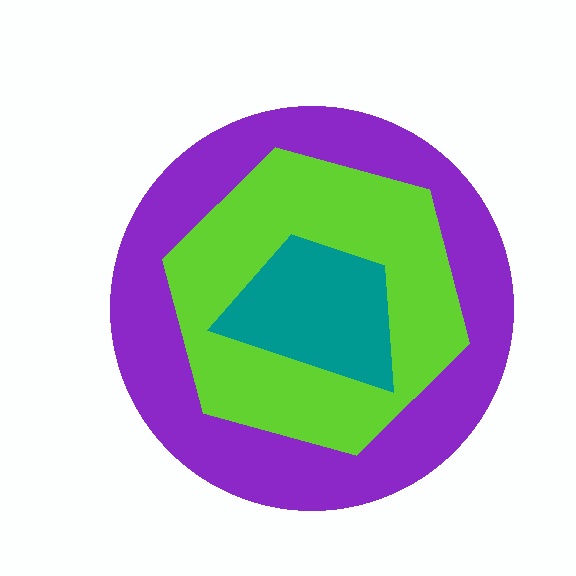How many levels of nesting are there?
3.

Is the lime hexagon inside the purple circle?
Yes.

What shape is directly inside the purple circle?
The lime hexagon.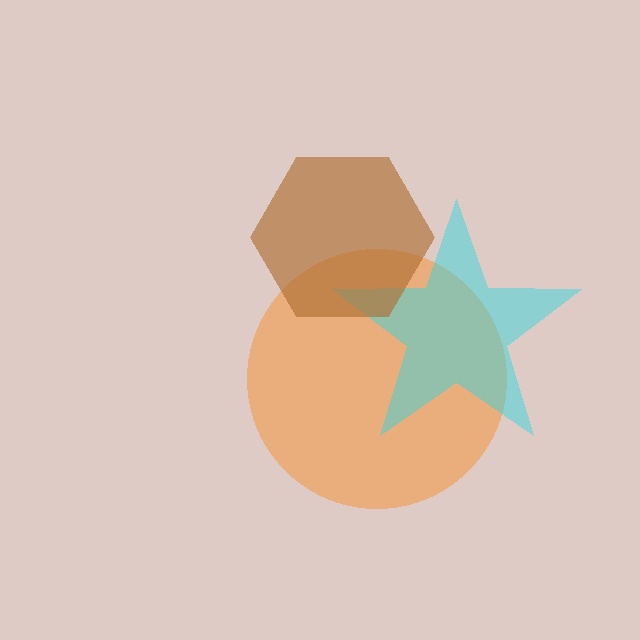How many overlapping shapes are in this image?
There are 3 overlapping shapes in the image.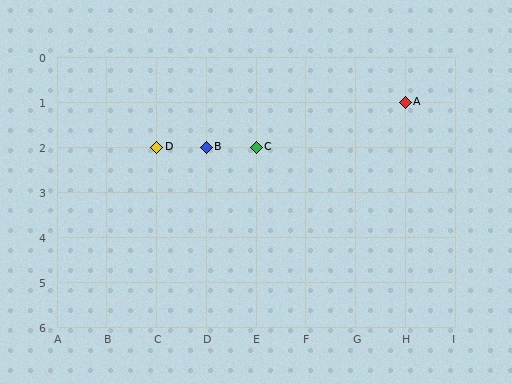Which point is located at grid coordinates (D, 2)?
Point B is at (D, 2).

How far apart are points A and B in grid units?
Points A and B are 4 columns and 1 row apart (about 4.1 grid units diagonally).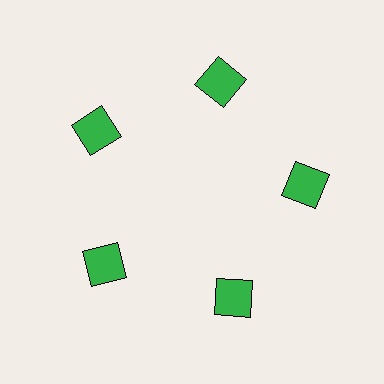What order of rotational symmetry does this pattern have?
This pattern has 5-fold rotational symmetry.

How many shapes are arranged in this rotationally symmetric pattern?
There are 5 shapes, arranged in 5 groups of 1.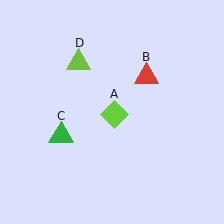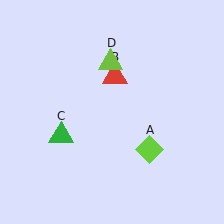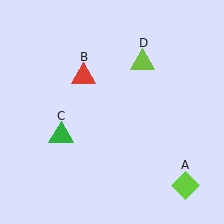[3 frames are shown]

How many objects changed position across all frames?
3 objects changed position: lime diamond (object A), red triangle (object B), lime triangle (object D).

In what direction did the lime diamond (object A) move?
The lime diamond (object A) moved down and to the right.